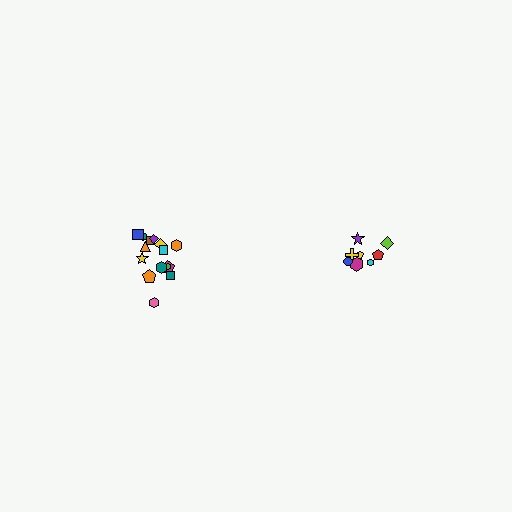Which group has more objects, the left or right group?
The left group.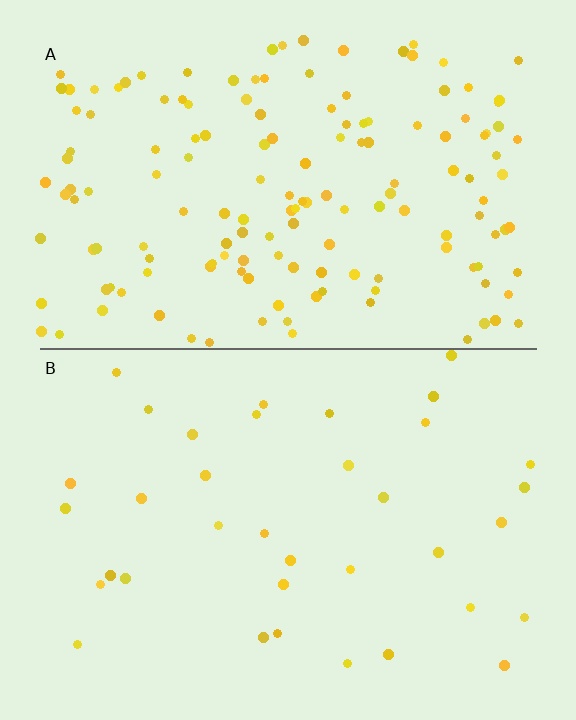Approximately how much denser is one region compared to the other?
Approximately 4.2× — region A over region B.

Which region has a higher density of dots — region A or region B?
A (the top).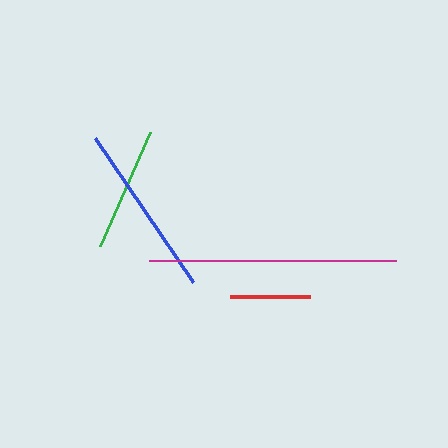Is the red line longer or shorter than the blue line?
The blue line is longer than the red line.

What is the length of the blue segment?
The blue segment is approximately 174 pixels long.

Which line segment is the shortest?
The red line is the shortest at approximately 80 pixels.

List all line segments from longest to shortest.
From longest to shortest: magenta, blue, green, red.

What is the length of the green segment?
The green segment is approximately 124 pixels long.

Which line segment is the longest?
The magenta line is the longest at approximately 248 pixels.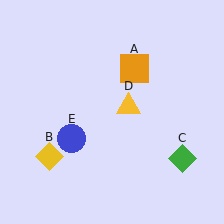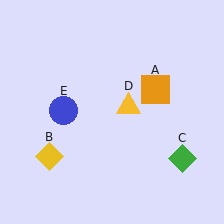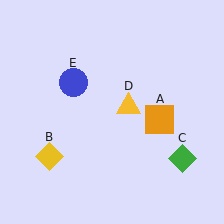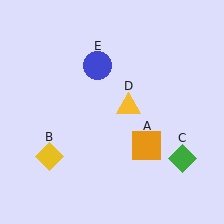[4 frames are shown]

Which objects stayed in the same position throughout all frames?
Yellow diamond (object B) and green diamond (object C) and yellow triangle (object D) remained stationary.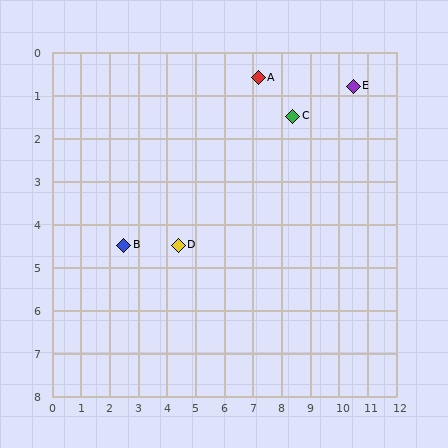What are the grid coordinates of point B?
Point B is at approximately (2.5, 4.5).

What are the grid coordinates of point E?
Point E is at approximately (10.5, 0.8).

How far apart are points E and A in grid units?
Points E and A are about 3.3 grid units apart.